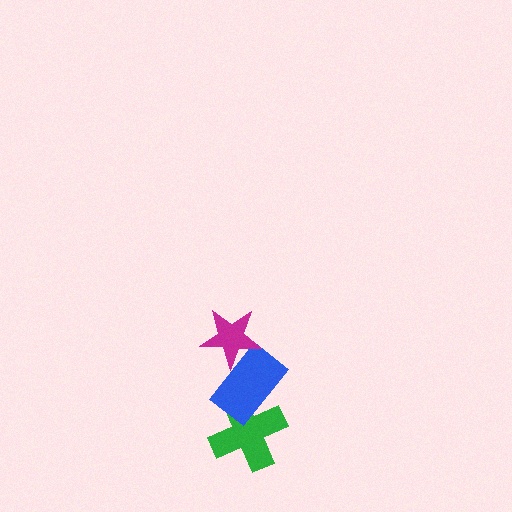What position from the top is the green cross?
The green cross is 3rd from the top.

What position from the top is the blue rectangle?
The blue rectangle is 2nd from the top.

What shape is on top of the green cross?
The blue rectangle is on top of the green cross.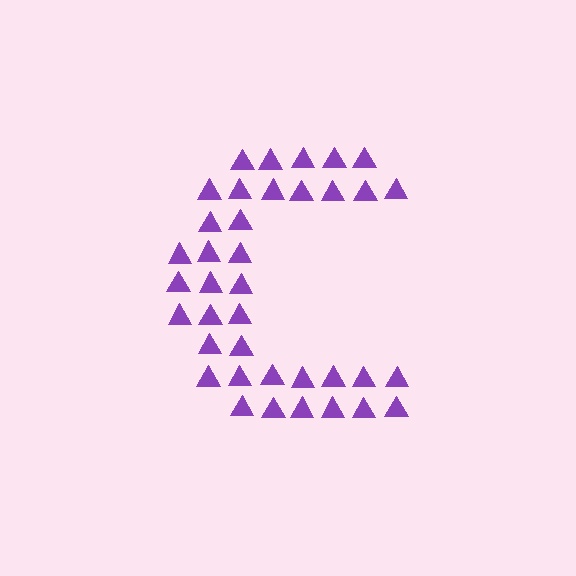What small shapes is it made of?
It is made of small triangles.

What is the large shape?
The large shape is the letter C.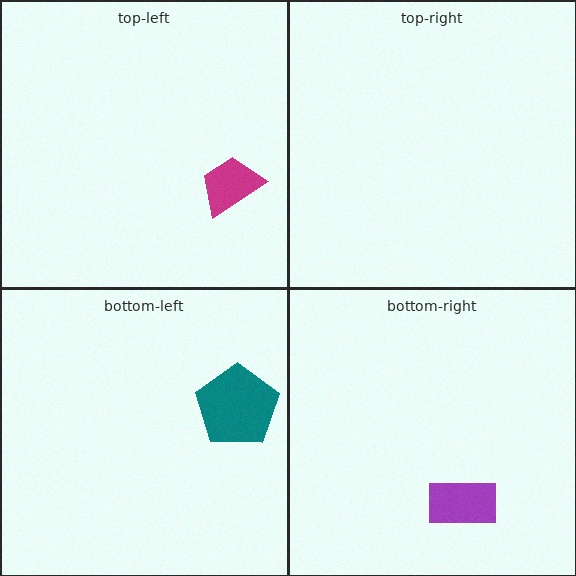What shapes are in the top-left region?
The magenta trapezoid.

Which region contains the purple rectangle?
The bottom-right region.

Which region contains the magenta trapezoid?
The top-left region.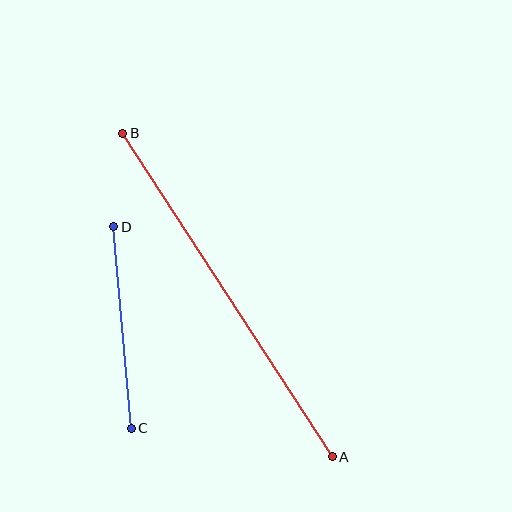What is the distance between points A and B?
The distance is approximately 385 pixels.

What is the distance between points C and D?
The distance is approximately 202 pixels.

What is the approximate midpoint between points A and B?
The midpoint is at approximately (227, 295) pixels.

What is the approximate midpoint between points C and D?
The midpoint is at approximately (122, 327) pixels.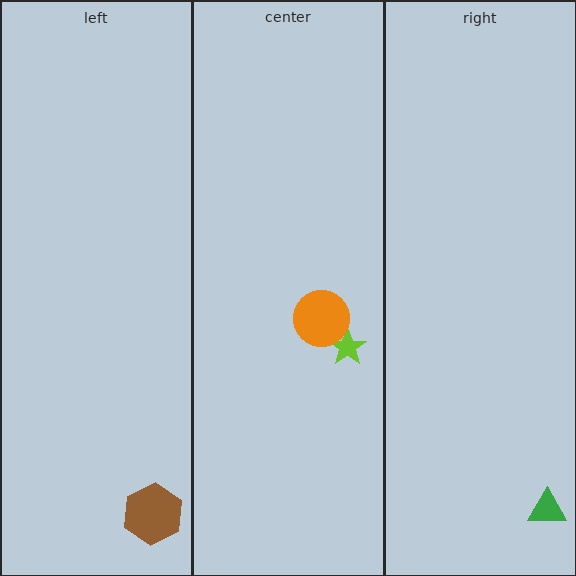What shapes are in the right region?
The green triangle.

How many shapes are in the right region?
1.